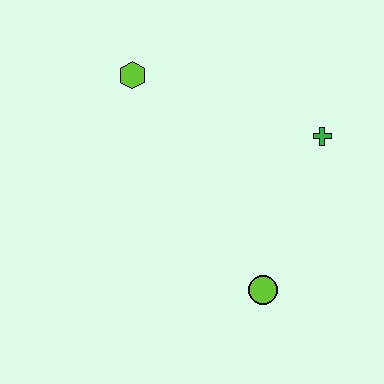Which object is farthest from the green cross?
The lime hexagon is farthest from the green cross.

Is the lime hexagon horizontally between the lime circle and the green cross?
No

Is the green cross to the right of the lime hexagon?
Yes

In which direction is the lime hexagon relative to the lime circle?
The lime hexagon is above the lime circle.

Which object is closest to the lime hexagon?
The green cross is closest to the lime hexagon.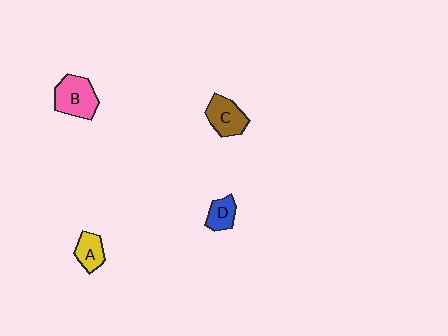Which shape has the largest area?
Shape B (pink).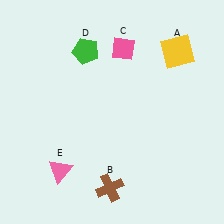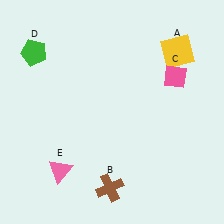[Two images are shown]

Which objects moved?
The objects that moved are: the pink diamond (C), the green pentagon (D).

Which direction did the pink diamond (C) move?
The pink diamond (C) moved right.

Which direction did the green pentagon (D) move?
The green pentagon (D) moved left.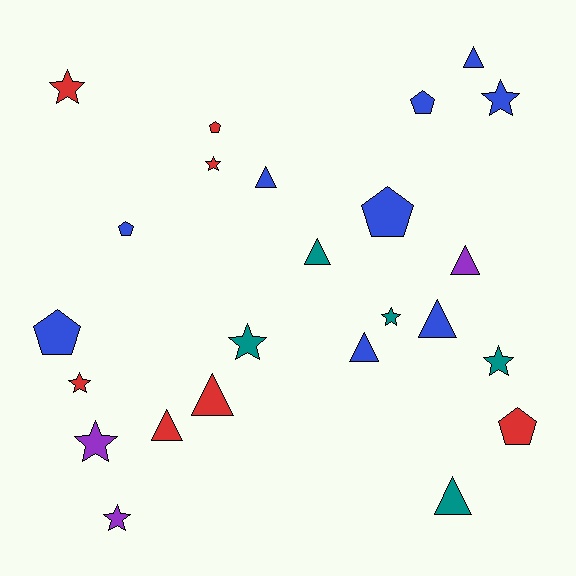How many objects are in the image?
There are 24 objects.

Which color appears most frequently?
Blue, with 9 objects.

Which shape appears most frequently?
Triangle, with 9 objects.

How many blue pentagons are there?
There are 4 blue pentagons.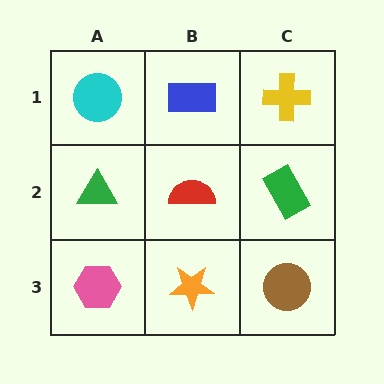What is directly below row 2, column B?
An orange star.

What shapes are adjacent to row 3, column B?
A red semicircle (row 2, column B), a pink hexagon (row 3, column A), a brown circle (row 3, column C).